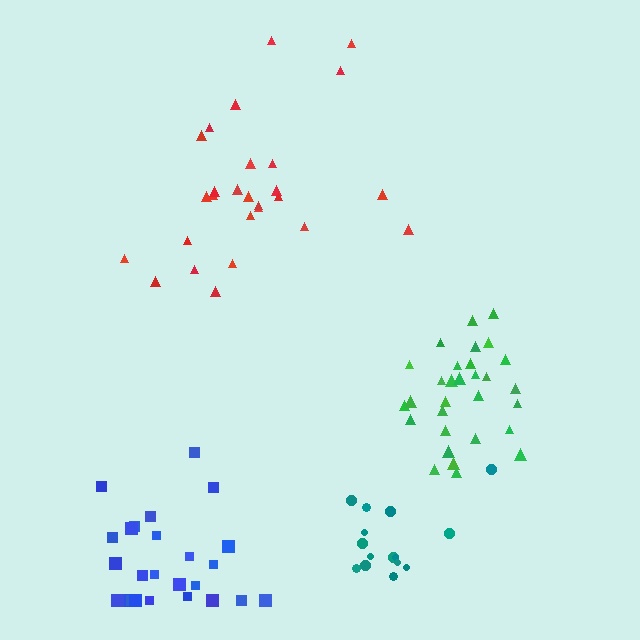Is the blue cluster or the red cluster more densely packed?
Blue.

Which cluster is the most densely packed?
Green.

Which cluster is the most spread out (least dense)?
Red.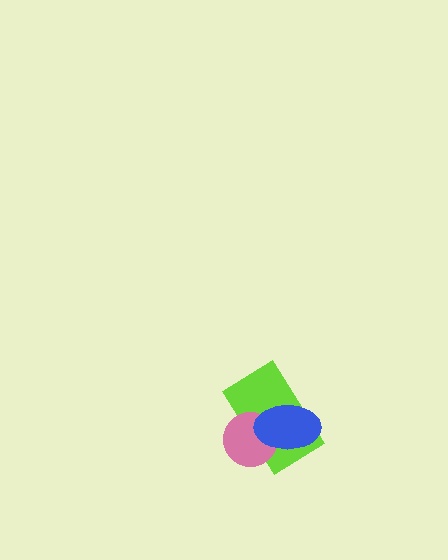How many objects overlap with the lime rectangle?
2 objects overlap with the lime rectangle.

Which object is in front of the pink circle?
The blue ellipse is in front of the pink circle.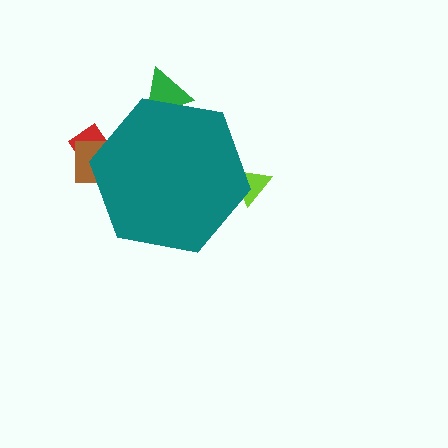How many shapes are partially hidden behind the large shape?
4 shapes are partially hidden.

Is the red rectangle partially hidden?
Yes, the red rectangle is partially hidden behind the teal hexagon.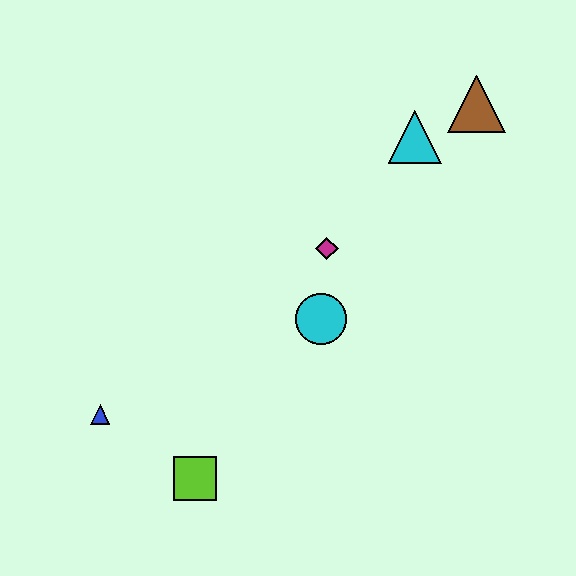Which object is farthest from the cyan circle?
The brown triangle is farthest from the cyan circle.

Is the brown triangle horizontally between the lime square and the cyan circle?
No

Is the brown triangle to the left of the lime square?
No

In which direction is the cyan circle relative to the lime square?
The cyan circle is above the lime square.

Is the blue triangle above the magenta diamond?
No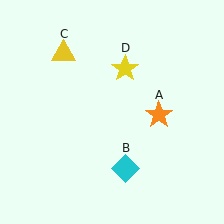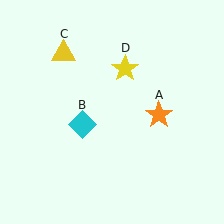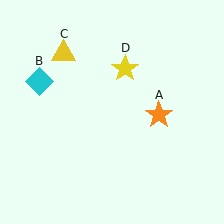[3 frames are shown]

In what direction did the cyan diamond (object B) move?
The cyan diamond (object B) moved up and to the left.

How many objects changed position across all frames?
1 object changed position: cyan diamond (object B).